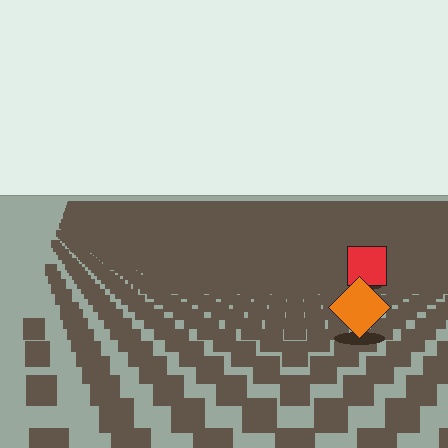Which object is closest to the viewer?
The orange diamond is closest. The texture marks near it are larger and more spread out.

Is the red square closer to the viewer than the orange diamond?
No. The orange diamond is closer — you can tell from the texture gradient: the ground texture is coarser near it.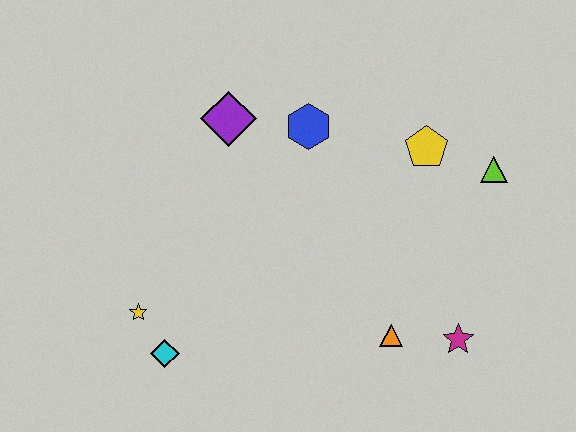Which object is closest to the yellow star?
The cyan diamond is closest to the yellow star.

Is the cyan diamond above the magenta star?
No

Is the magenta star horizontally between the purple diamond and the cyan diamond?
No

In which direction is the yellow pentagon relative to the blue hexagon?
The yellow pentagon is to the right of the blue hexagon.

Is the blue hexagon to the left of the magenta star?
Yes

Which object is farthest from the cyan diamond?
The lime triangle is farthest from the cyan diamond.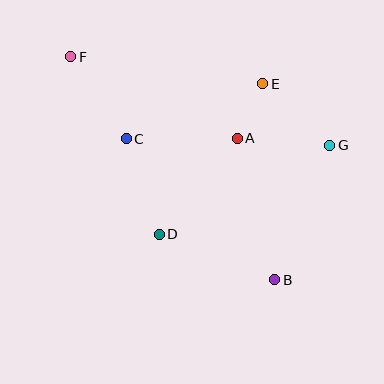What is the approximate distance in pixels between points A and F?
The distance between A and F is approximately 185 pixels.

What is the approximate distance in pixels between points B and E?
The distance between B and E is approximately 196 pixels.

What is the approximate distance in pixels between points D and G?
The distance between D and G is approximately 192 pixels.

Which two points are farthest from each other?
Points B and F are farthest from each other.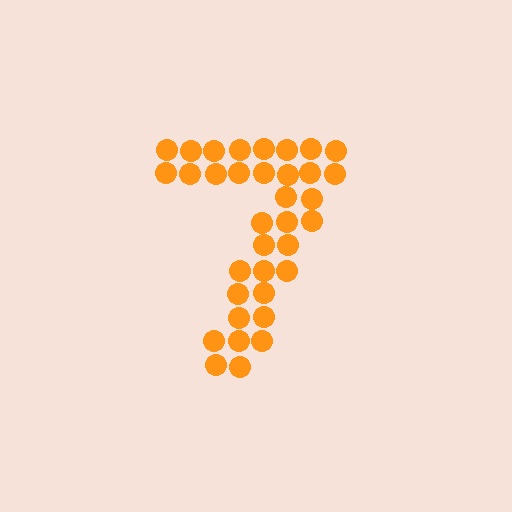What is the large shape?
The large shape is the digit 7.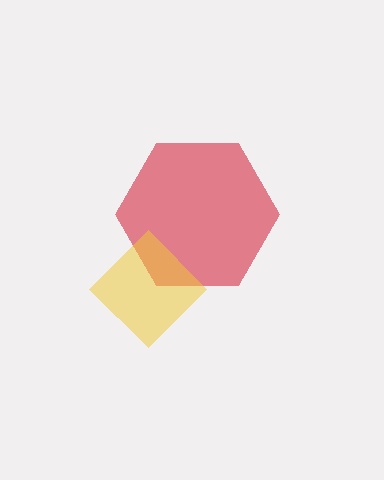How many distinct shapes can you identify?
There are 2 distinct shapes: a red hexagon, a yellow diamond.